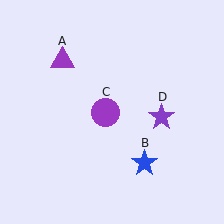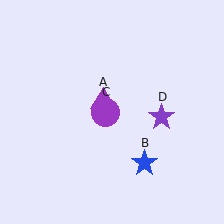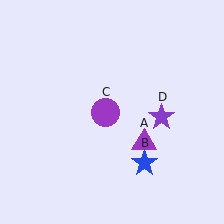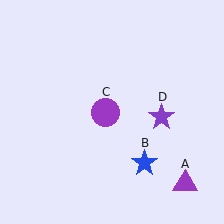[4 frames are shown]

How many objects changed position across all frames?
1 object changed position: purple triangle (object A).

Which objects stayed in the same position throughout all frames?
Blue star (object B) and purple circle (object C) and purple star (object D) remained stationary.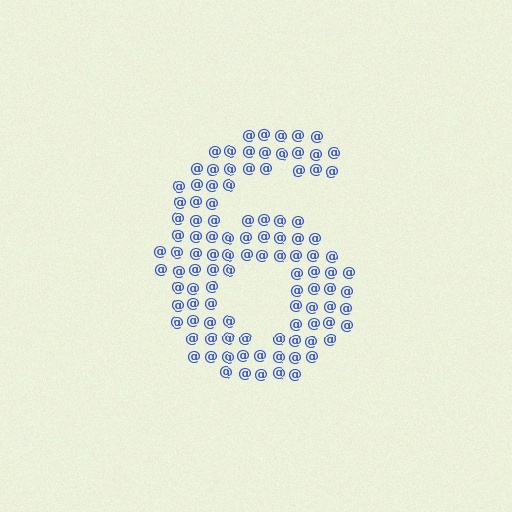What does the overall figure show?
The overall figure shows the digit 6.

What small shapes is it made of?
It is made of small at signs.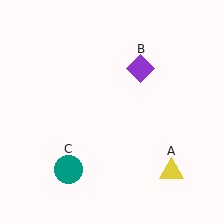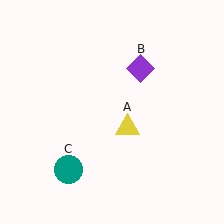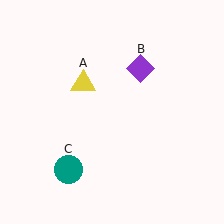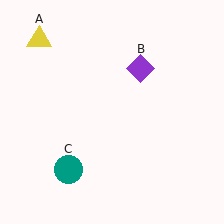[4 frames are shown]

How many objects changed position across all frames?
1 object changed position: yellow triangle (object A).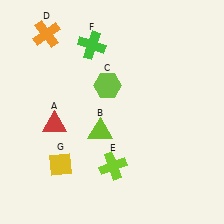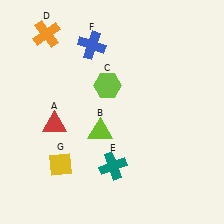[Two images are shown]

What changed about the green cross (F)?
In Image 1, F is green. In Image 2, it changed to blue.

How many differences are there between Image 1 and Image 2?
There are 2 differences between the two images.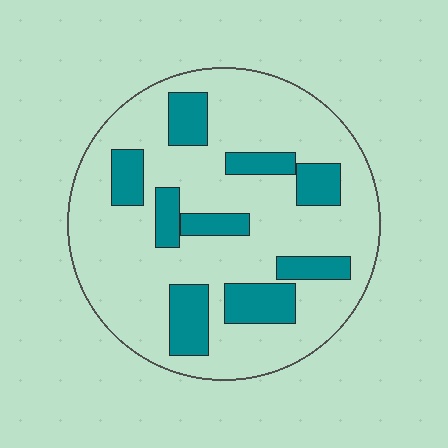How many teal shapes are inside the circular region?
9.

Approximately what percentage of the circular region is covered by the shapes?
Approximately 25%.